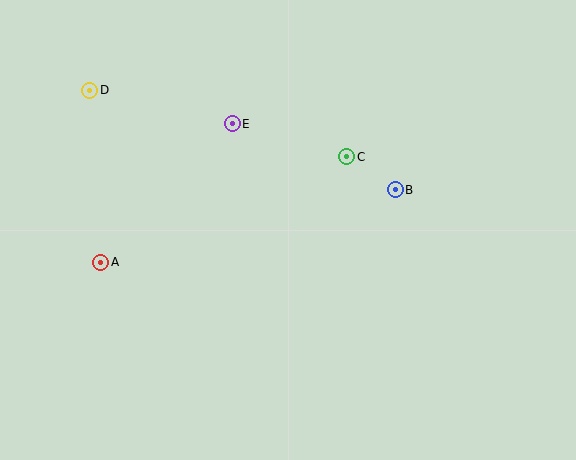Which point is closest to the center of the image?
Point C at (347, 157) is closest to the center.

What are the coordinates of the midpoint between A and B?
The midpoint between A and B is at (248, 226).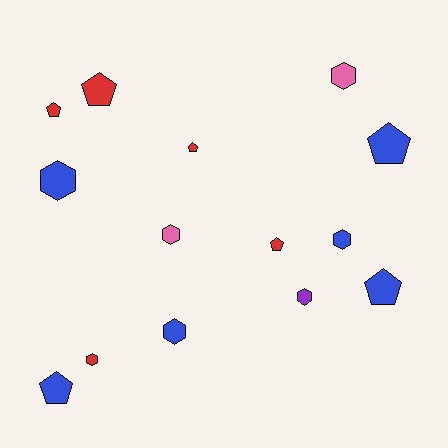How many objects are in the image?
There are 14 objects.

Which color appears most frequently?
Blue, with 6 objects.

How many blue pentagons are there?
There are 3 blue pentagons.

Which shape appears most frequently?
Pentagon, with 7 objects.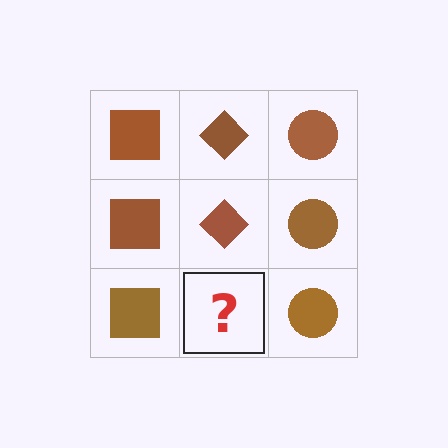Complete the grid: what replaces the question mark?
The question mark should be replaced with a brown diamond.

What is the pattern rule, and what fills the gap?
The rule is that each column has a consistent shape. The gap should be filled with a brown diamond.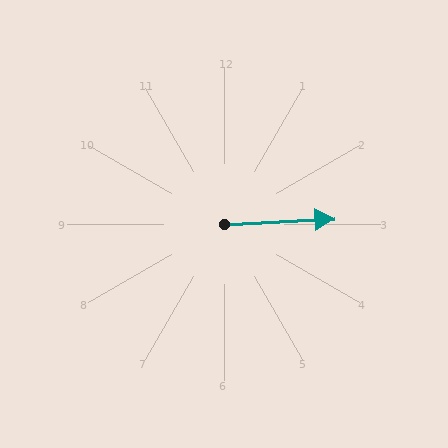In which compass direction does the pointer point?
East.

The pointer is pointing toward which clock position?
Roughly 3 o'clock.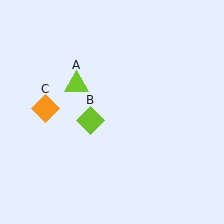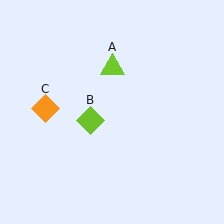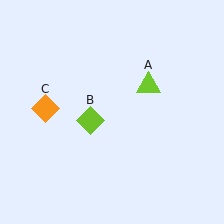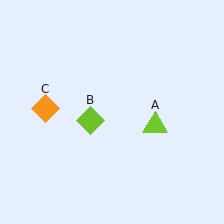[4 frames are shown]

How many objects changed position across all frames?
1 object changed position: lime triangle (object A).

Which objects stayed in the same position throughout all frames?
Lime diamond (object B) and orange diamond (object C) remained stationary.